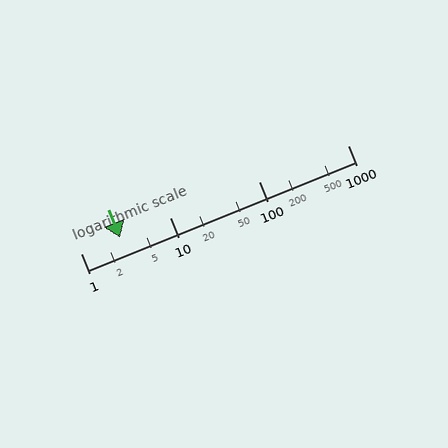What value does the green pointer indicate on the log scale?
The pointer indicates approximately 2.8.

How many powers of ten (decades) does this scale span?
The scale spans 3 decades, from 1 to 1000.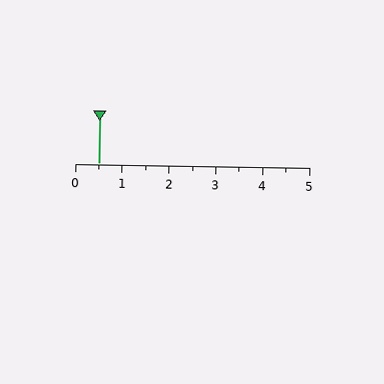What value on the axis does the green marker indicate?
The marker indicates approximately 0.5.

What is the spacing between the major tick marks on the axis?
The major ticks are spaced 1 apart.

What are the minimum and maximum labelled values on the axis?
The axis runs from 0 to 5.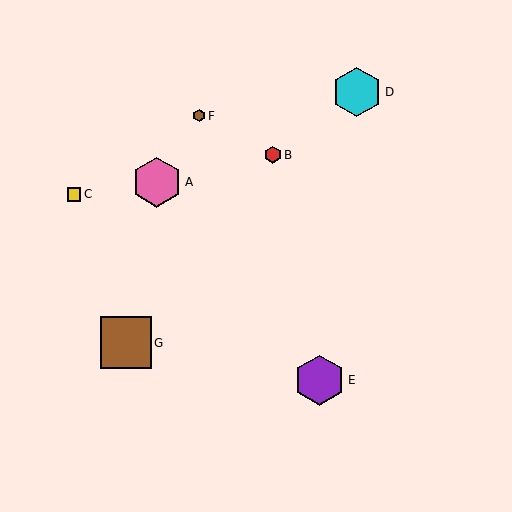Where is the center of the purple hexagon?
The center of the purple hexagon is at (319, 380).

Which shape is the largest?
The brown square (labeled G) is the largest.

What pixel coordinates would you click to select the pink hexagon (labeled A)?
Click at (157, 182) to select the pink hexagon A.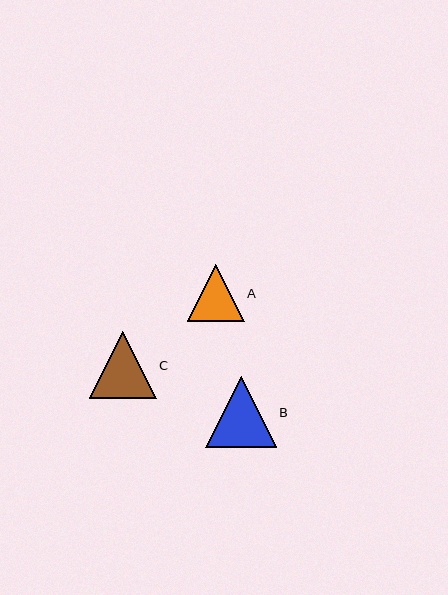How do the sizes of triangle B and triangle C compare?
Triangle B and triangle C are approximately the same size.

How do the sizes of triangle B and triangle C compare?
Triangle B and triangle C are approximately the same size.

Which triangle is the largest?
Triangle B is the largest with a size of approximately 70 pixels.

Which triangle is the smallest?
Triangle A is the smallest with a size of approximately 57 pixels.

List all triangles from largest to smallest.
From largest to smallest: B, C, A.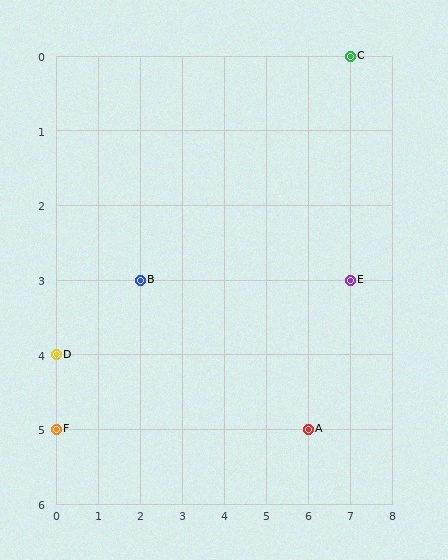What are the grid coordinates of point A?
Point A is at grid coordinates (6, 5).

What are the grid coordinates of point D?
Point D is at grid coordinates (0, 4).